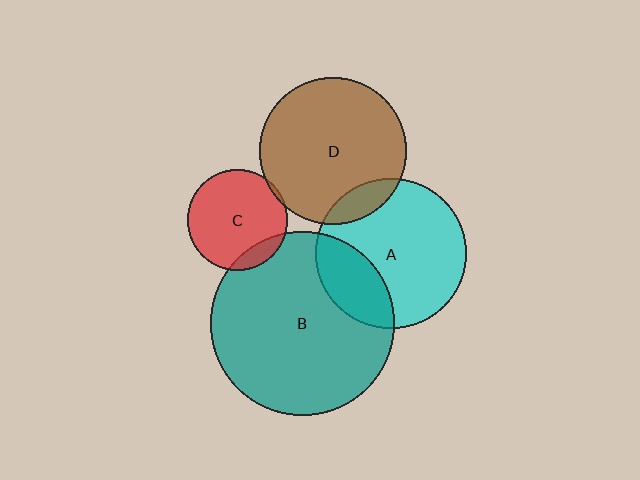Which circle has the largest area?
Circle B (teal).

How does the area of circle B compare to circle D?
Approximately 1.6 times.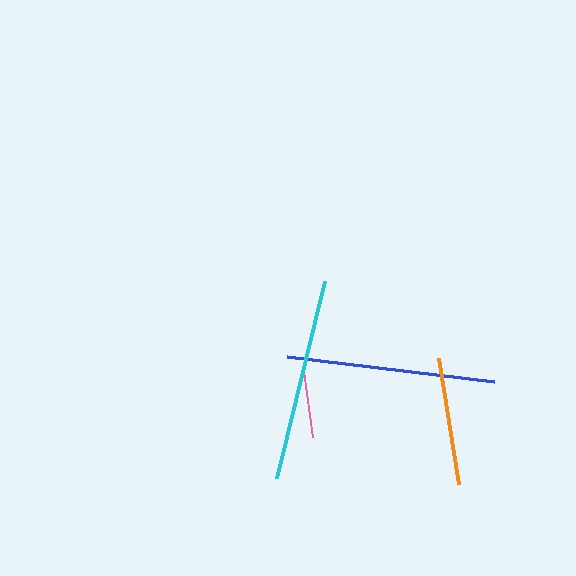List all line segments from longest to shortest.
From longest to shortest: blue, cyan, orange, pink.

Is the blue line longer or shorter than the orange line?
The blue line is longer than the orange line.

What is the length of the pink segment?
The pink segment is approximately 66 pixels long.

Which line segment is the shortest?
The pink line is the shortest at approximately 66 pixels.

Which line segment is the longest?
The blue line is the longest at approximately 209 pixels.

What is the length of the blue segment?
The blue segment is approximately 209 pixels long.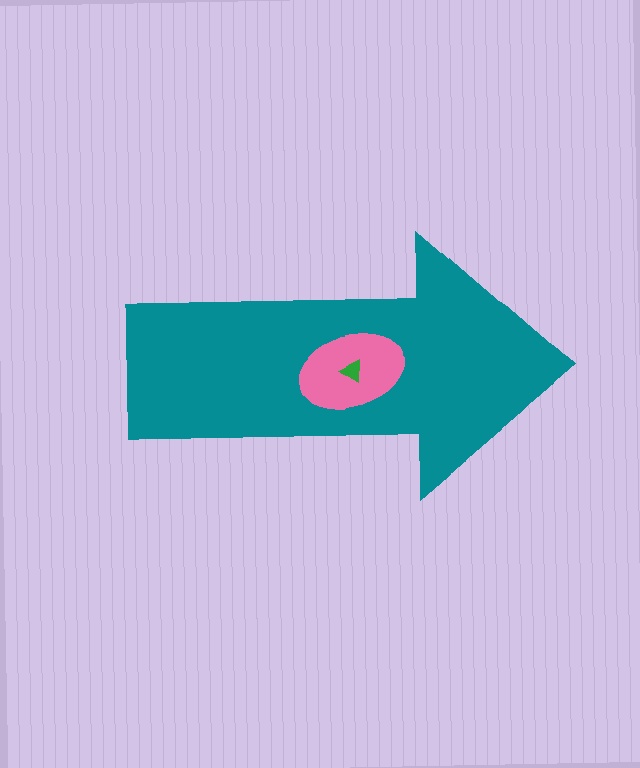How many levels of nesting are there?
3.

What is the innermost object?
The green triangle.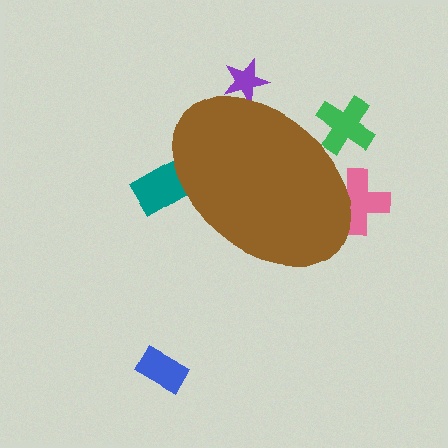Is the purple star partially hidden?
Yes, the purple star is partially hidden behind the brown ellipse.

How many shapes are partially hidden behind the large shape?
4 shapes are partially hidden.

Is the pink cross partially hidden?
Yes, the pink cross is partially hidden behind the brown ellipse.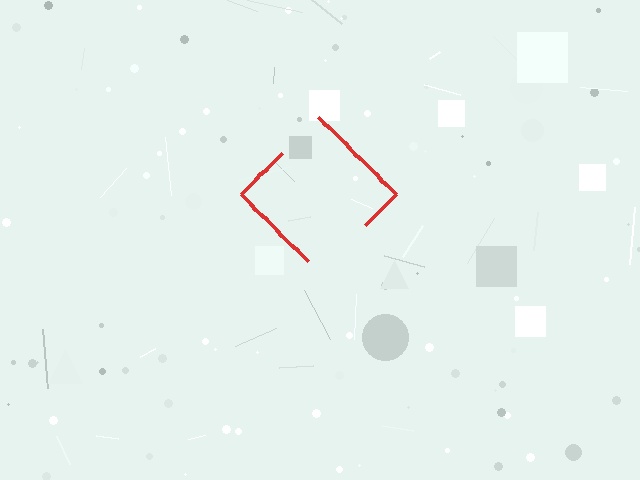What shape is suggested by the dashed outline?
The dashed outline suggests a diamond.